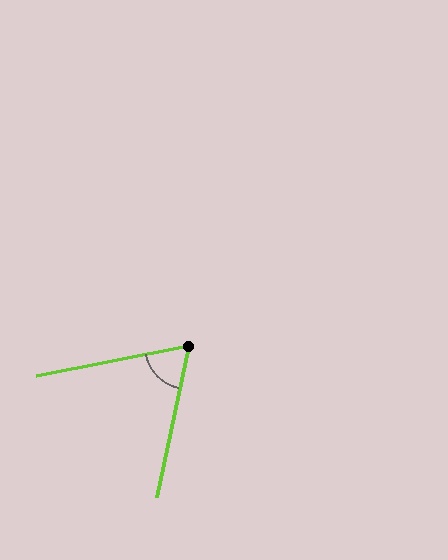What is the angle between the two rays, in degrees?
Approximately 67 degrees.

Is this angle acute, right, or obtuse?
It is acute.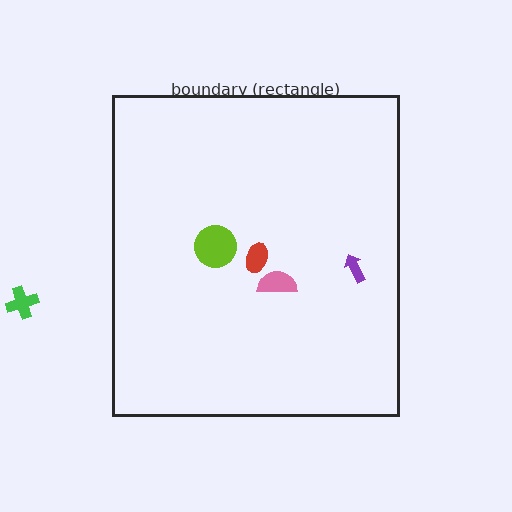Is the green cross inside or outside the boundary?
Outside.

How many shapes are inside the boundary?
4 inside, 1 outside.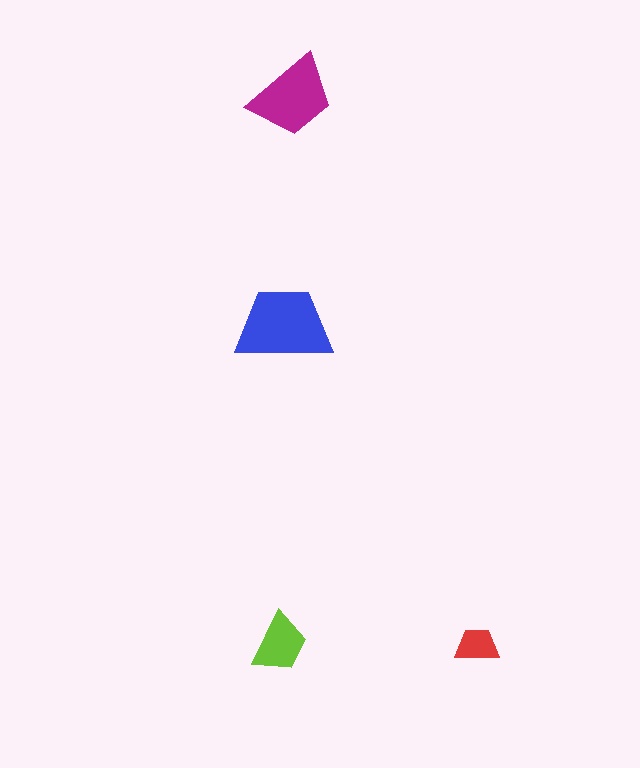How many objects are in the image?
There are 4 objects in the image.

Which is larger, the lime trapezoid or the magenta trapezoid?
The magenta one.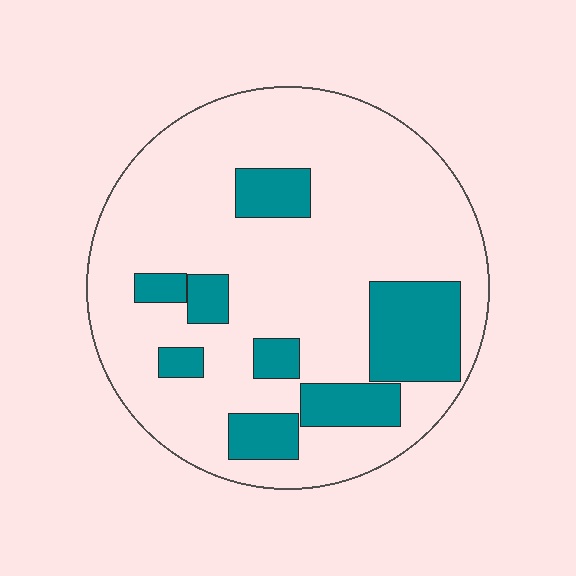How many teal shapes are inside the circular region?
8.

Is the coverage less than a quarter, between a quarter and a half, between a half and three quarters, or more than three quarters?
Less than a quarter.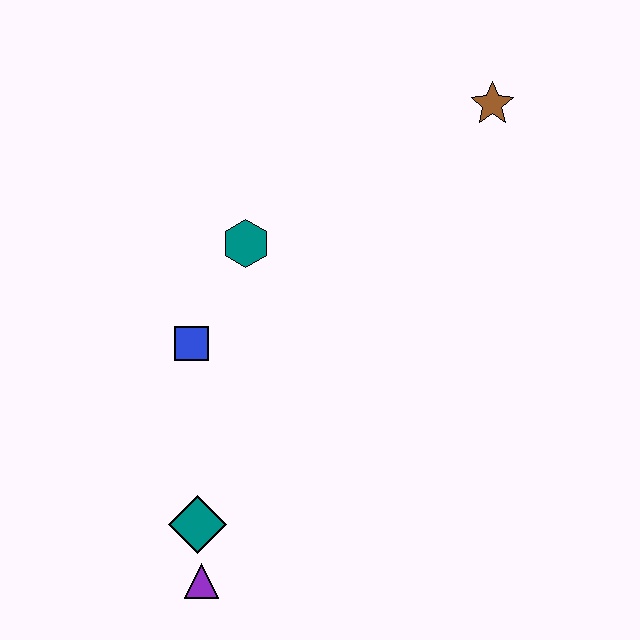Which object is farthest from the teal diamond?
The brown star is farthest from the teal diamond.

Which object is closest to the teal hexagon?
The blue square is closest to the teal hexagon.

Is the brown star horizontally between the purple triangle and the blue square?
No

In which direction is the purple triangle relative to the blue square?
The purple triangle is below the blue square.